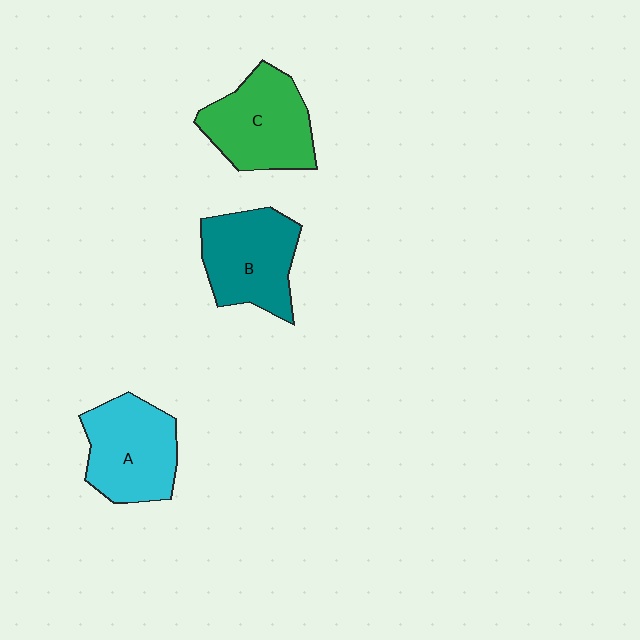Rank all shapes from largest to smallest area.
From largest to smallest: C (green), A (cyan), B (teal).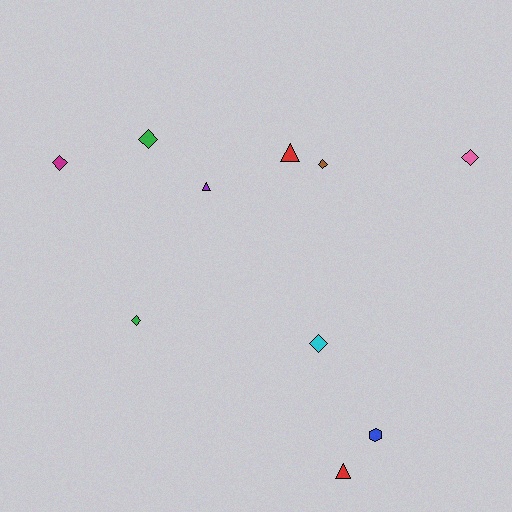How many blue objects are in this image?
There is 1 blue object.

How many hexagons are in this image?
There is 1 hexagon.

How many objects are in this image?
There are 10 objects.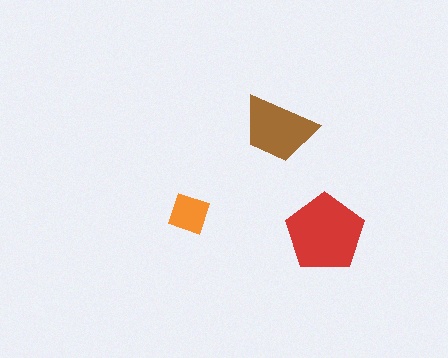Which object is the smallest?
The orange diamond.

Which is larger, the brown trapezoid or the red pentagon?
The red pentagon.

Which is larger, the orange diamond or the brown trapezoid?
The brown trapezoid.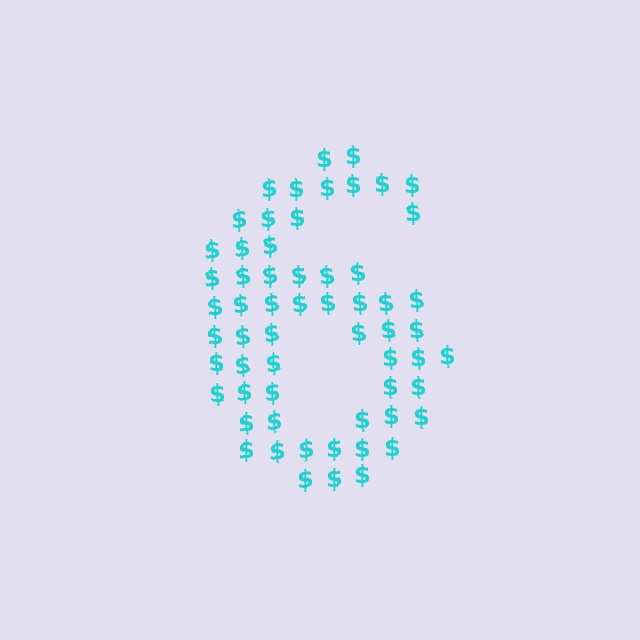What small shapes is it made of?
It is made of small dollar signs.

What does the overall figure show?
The overall figure shows the digit 6.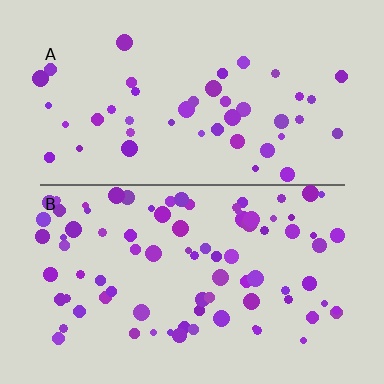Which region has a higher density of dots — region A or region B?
B (the bottom).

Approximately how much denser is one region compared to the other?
Approximately 1.9× — region B over region A.